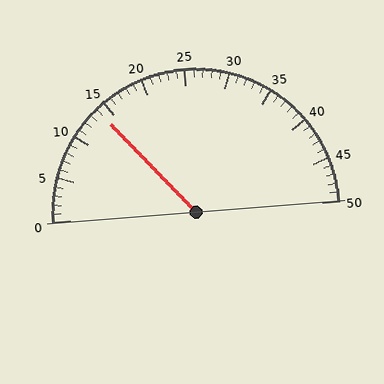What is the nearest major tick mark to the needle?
The nearest major tick mark is 15.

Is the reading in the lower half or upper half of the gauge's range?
The reading is in the lower half of the range (0 to 50).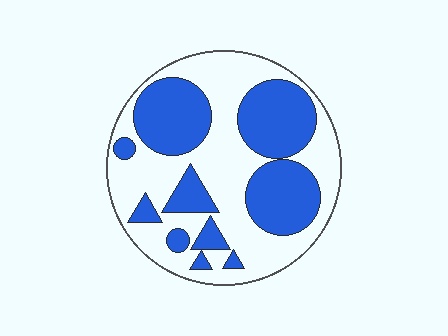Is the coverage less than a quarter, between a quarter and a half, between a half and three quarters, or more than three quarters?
Between a quarter and a half.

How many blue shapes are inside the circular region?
10.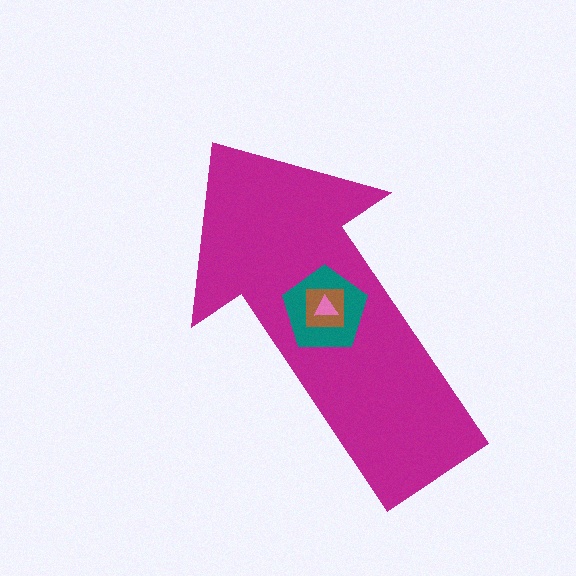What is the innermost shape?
The pink triangle.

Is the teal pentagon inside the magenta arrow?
Yes.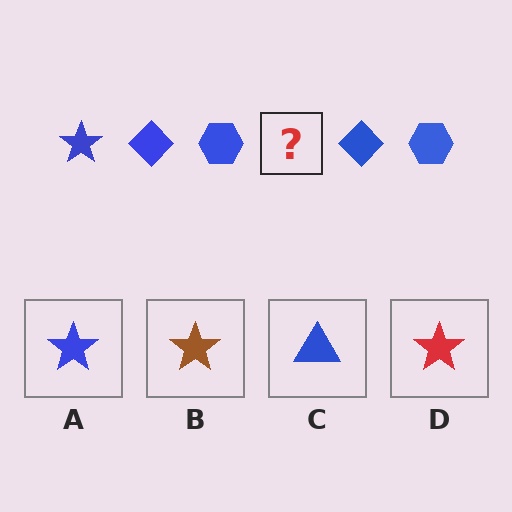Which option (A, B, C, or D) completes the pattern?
A.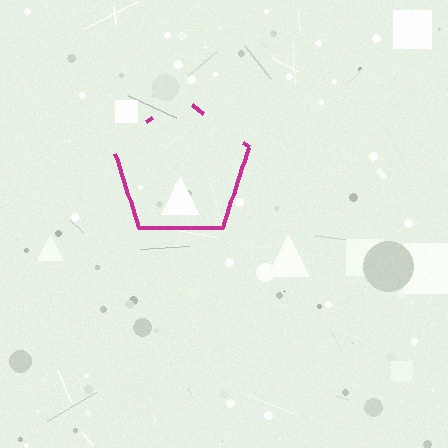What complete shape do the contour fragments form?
The contour fragments form a pentagon.